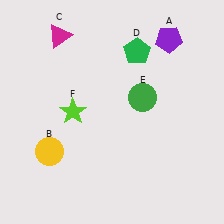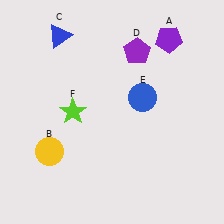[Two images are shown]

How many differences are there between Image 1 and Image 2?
There are 3 differences between the two images.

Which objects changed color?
C changed from magenta to blue. D changed from green to purple. E changed from green to blue.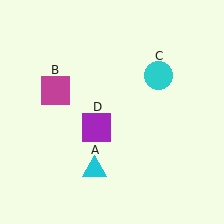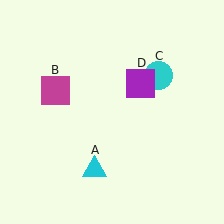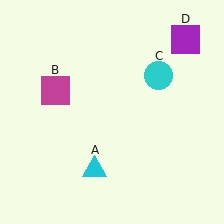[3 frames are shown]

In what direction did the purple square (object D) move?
The purple square (object D) moved up and to the right.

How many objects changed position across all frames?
1 object changed position: purple square (object D).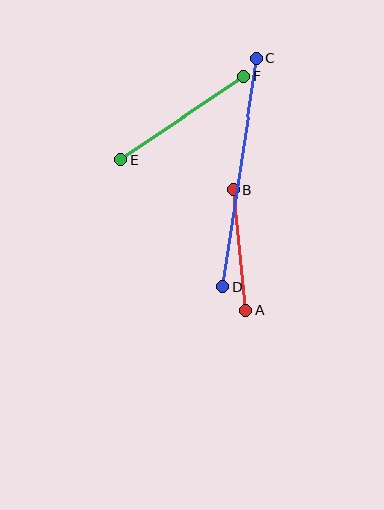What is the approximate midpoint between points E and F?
The midpoint is at approximately (182, 118) pixels.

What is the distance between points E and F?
The distance is approximately 150 pixels.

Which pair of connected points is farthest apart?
Points C and D are farthest apart.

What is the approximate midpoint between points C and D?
The midpoint is at approximately (240, 172) pixels.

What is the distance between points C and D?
The distance is approximately 231 pixels.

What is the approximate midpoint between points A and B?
The midpoint is at approximately (240, 250) pixels.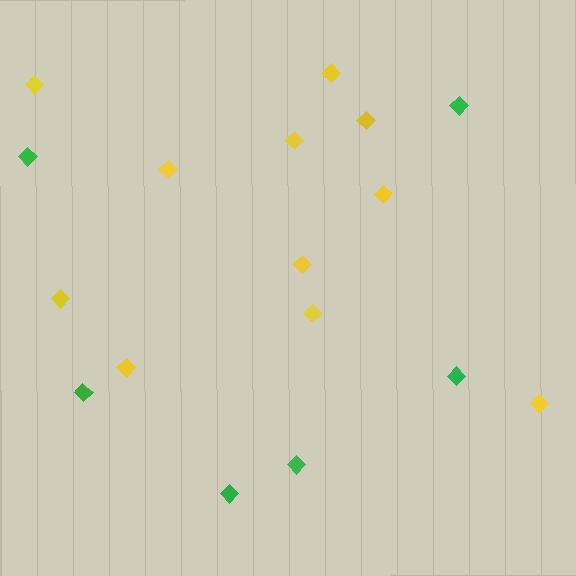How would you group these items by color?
There are 2 groups: one group of green diamonds (6) and one group of yellow diamonds (11).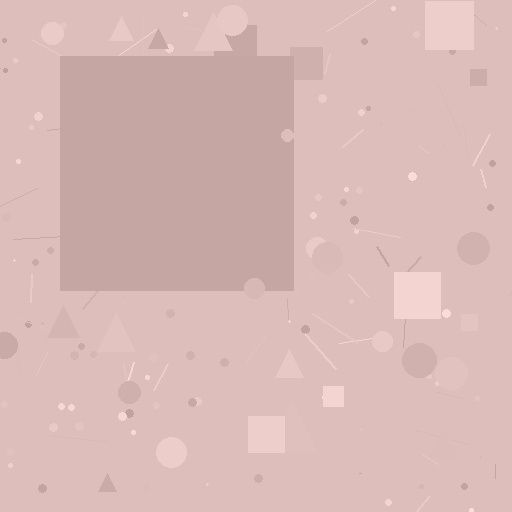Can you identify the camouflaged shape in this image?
The camouflaged shape is a square.